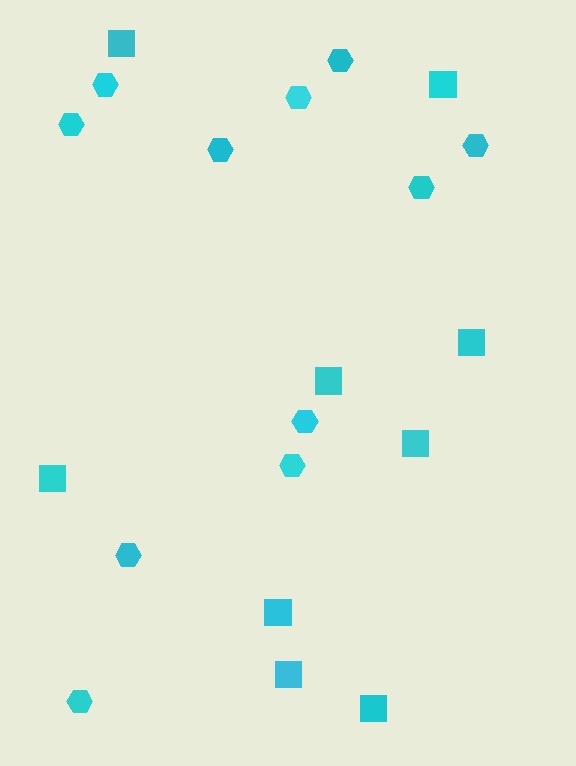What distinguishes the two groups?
There are 2 groups: one group of hexagons (11) and one group of squares (9).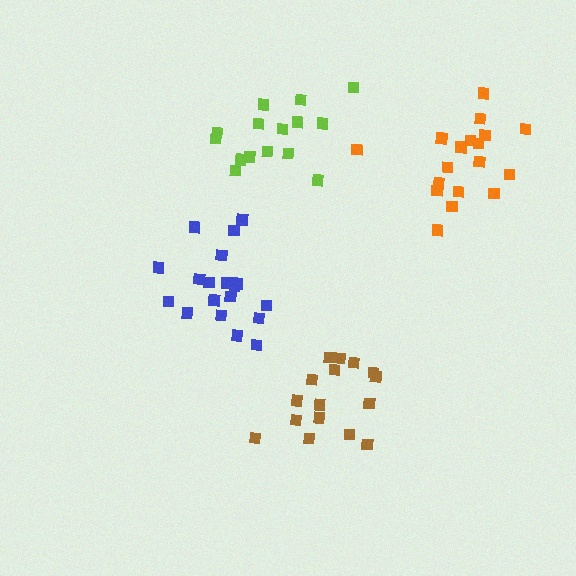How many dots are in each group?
Group 1: 16 dots, Group 2: 18 dots, Group 3: 15 dots, Group 4: 19 dots (68 total).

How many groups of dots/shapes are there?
There are 4 groups.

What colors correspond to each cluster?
The clusters are colored: brown, orange, lime, blue.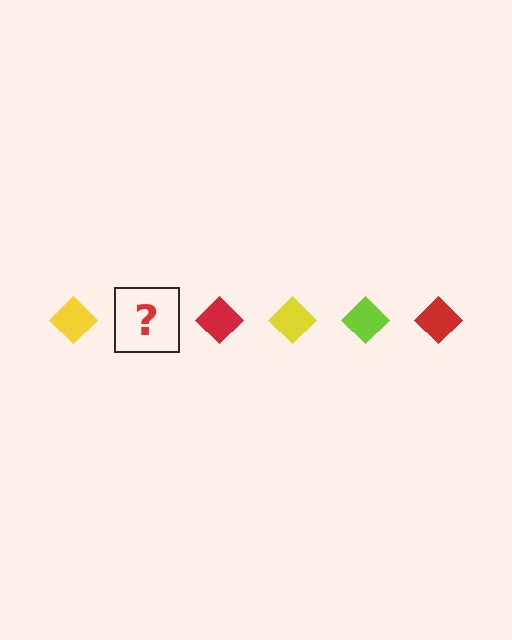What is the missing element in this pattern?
The missing element is a lime diamond.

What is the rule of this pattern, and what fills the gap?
The rule is that the pattern cycles through yellow, lime, red diamonds. The gap should be filled with a lime diamond.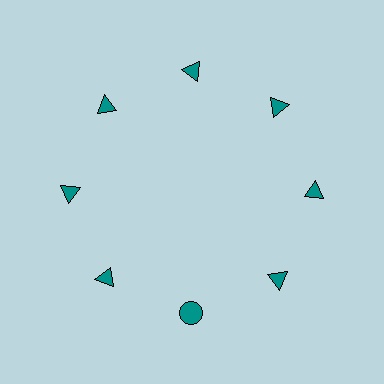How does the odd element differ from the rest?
It has a different shape: circle instead of triangle.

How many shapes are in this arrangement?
There are 8 shapes arranged in a ring pattern.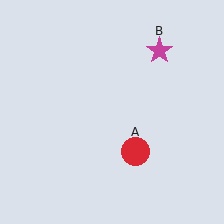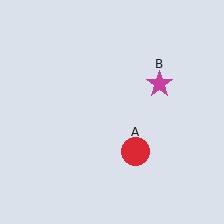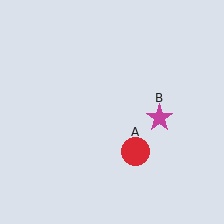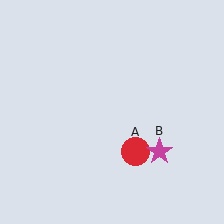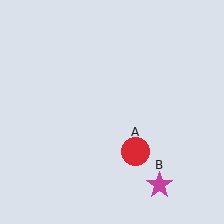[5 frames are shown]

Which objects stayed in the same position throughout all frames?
Red circle (object A) remained stationary.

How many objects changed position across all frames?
1 object changed position: magenta star (object B).